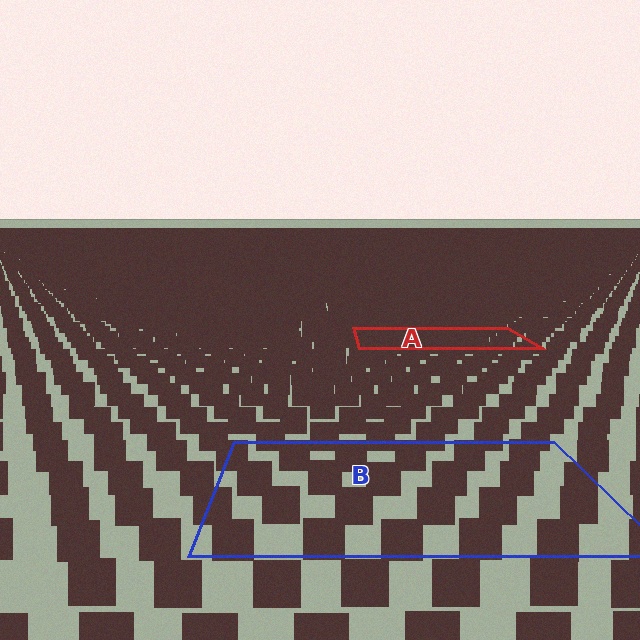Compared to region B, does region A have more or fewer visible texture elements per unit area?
Region A has more texture elements per unit area — they are packed more densely because it is farther away.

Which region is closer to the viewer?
Region B is closer. The texture elements there are larger and more spread out.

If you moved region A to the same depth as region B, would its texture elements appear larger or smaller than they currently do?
They would appear larger. At a closer depth, the same texture elements are projected at a bigger on-screen size.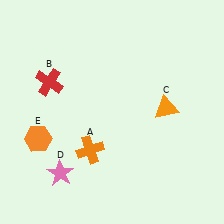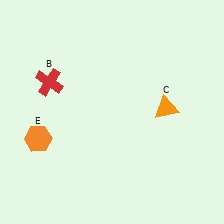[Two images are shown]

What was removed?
The orange cross (A), the pink star (D) were removed in Image 2.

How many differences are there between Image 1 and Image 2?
There are 2 differences between the two images.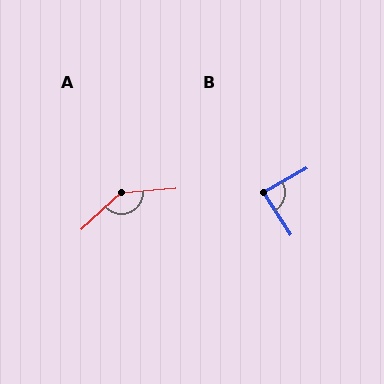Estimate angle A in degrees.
Approximately 142 degrees.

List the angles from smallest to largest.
B (87°), A (142°).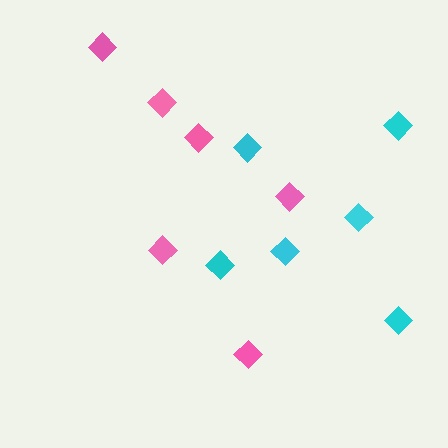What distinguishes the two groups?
There are 2 groups: one group of cyan diamonds (6) and one group of pink diamonds (6).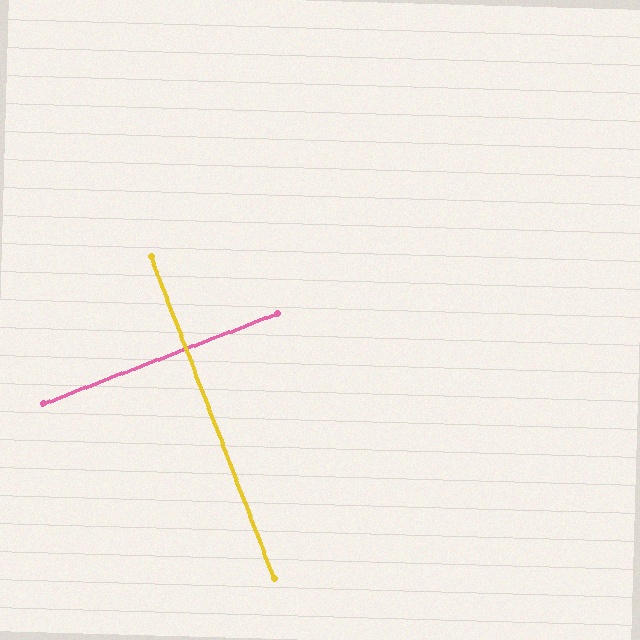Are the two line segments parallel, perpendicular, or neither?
Perpendicular — they meet at approximately 90°.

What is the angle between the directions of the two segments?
Approximately 90 degrees.